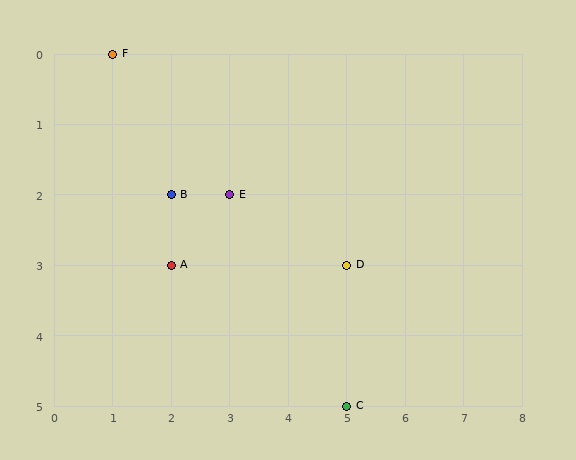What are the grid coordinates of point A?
Point A is at grid coordinates (2, 3).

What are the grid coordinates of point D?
Point D is at grid coordinates (5, 3).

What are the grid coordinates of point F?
Point F is at grid coordinates (1, 0).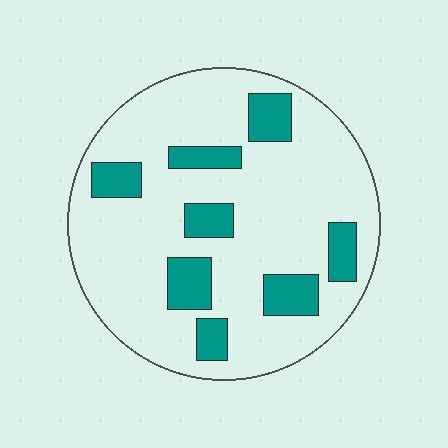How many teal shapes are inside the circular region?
8.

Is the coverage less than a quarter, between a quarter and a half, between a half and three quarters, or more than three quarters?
Less than a quarter.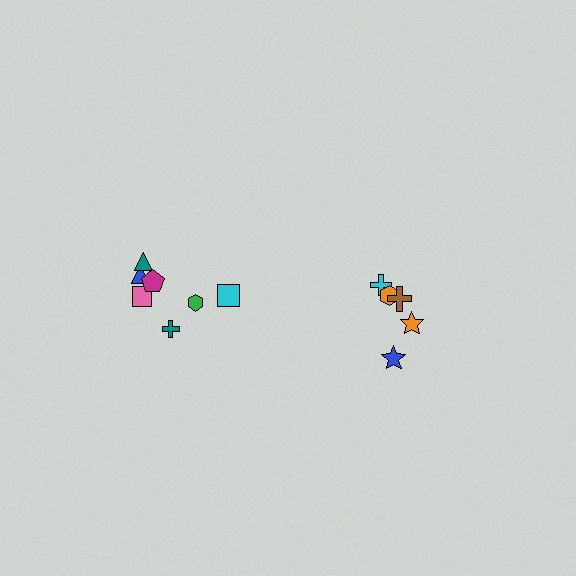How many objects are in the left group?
There are 7 objects.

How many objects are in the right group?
There are 5 objects.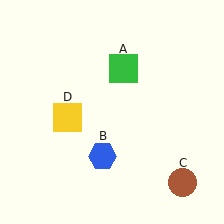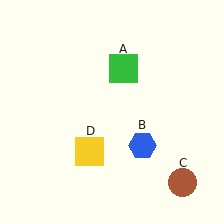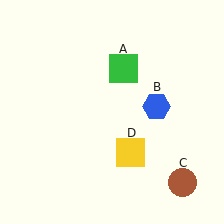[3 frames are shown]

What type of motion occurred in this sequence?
The blue hexagon (object B), yellow square (object D) rotated counterclockwise around the center of the scene.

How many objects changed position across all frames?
2 objects changed position: blue hexagon (object B), yellow square (object D).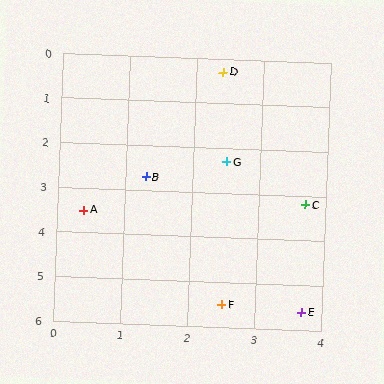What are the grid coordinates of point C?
Point C is at approximately (3.7, 3.2).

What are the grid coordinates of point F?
Point F is at approximately (2.5, 5.5).